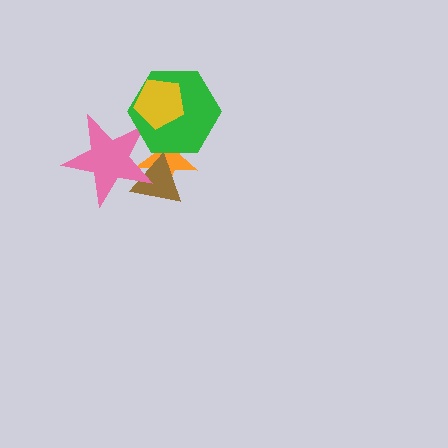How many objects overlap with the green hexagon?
3 objects overlap with the green hexagon.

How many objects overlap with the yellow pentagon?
1 object overlaps with the yellow pentagon.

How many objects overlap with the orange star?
3 objects overlap with the orange star.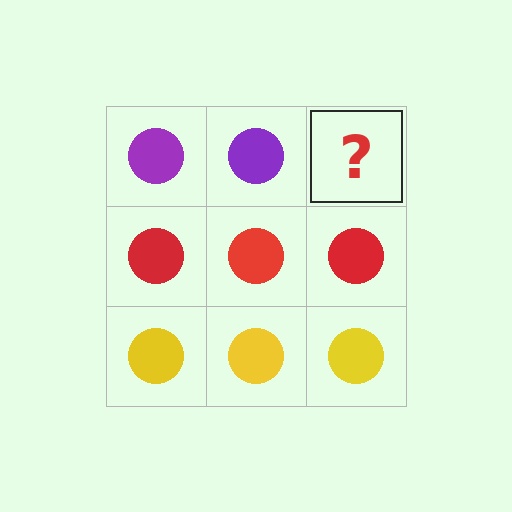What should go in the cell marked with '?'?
The missing cell should contain a purple circle.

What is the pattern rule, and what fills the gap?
The rule is that each row has a consistent color. The gap should be filled with a purple circle.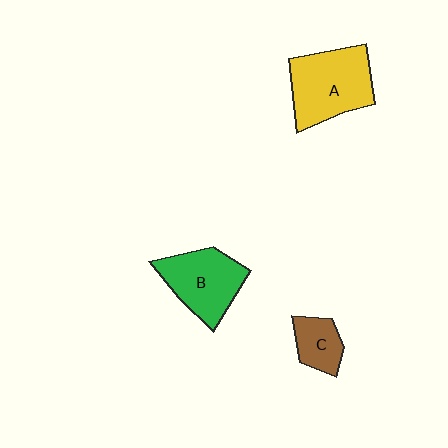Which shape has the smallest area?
Shape C (brown).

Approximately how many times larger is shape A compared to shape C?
Approximately 2.3 times.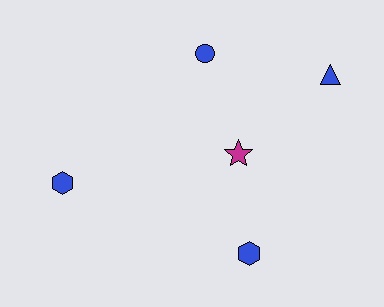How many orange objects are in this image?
There are no orange objects.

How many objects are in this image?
There are 5 objects.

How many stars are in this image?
There is 1 star.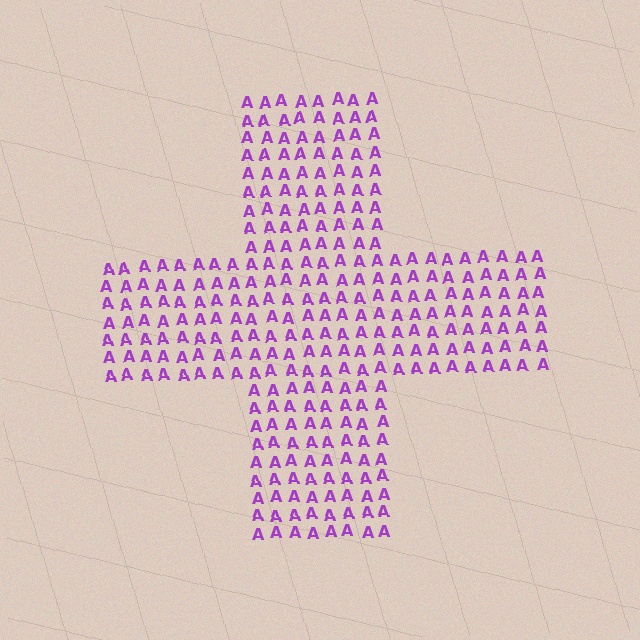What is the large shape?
The large shape is a cross.